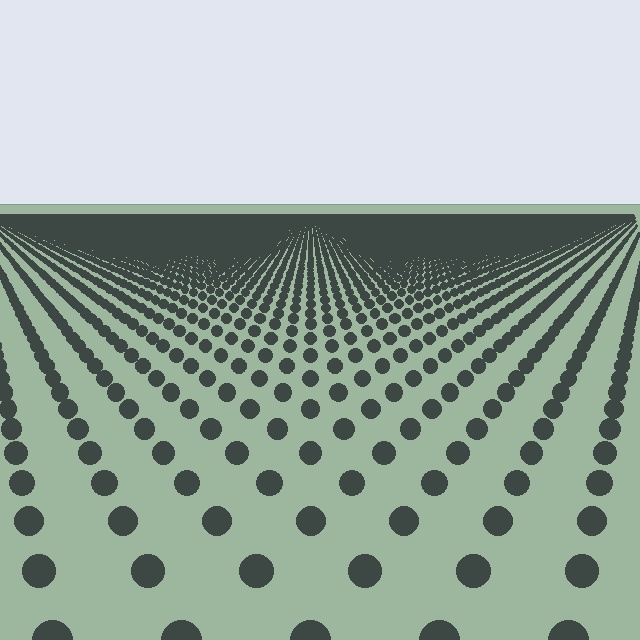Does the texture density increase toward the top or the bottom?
Density increases toward the top.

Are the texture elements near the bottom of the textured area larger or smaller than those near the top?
Larger. Near the bottom, elements are closer to the viewer and appear at a bigger on-screen size.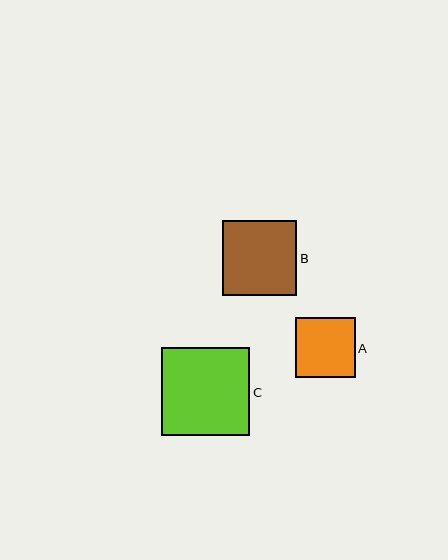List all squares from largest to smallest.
From largest to smallest: C, B, A.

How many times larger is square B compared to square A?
Square B is approximately 1.2 times the size of square A.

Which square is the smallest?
Square A is the smallest with a size of approximately 60 pixels.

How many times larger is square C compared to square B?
Square C is approximately 1.2 times the size of square B.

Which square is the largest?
Square C is the largest with a size of approximately 88 pixels.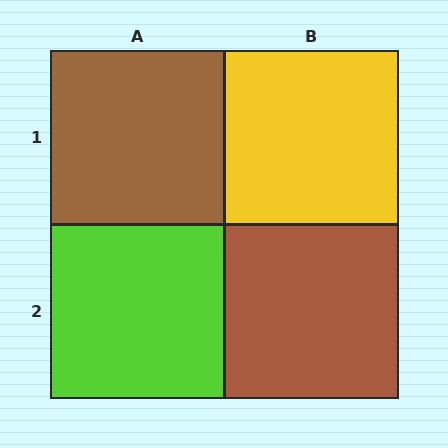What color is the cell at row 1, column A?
Brown.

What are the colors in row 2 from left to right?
Lime, brown.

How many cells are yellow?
1 cell is yellow.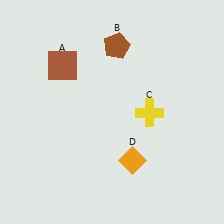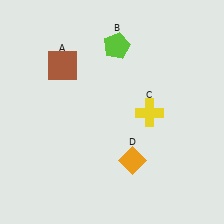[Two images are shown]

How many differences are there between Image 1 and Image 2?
There is 1 difference between the two images.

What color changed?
The pentagon (B) changed from brown in Image 1 to lime in Image 2.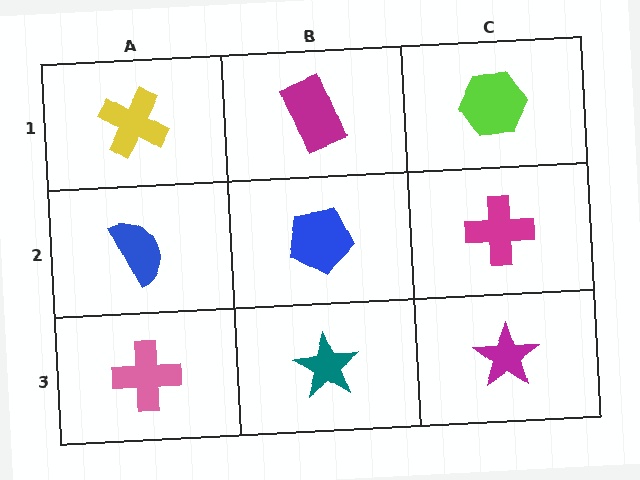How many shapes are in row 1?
3 shapes.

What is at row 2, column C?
A magenta cross.